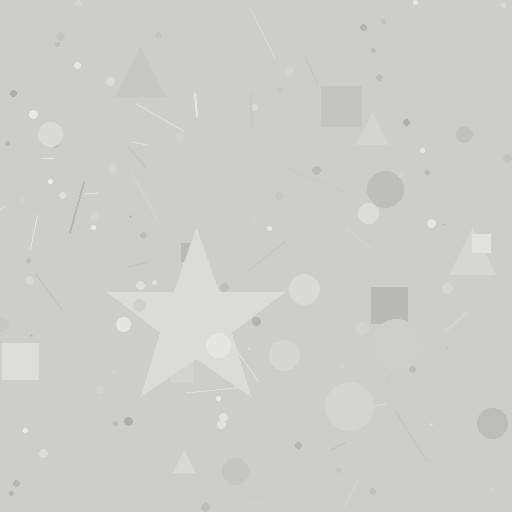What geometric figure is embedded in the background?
A star is embedded in the background.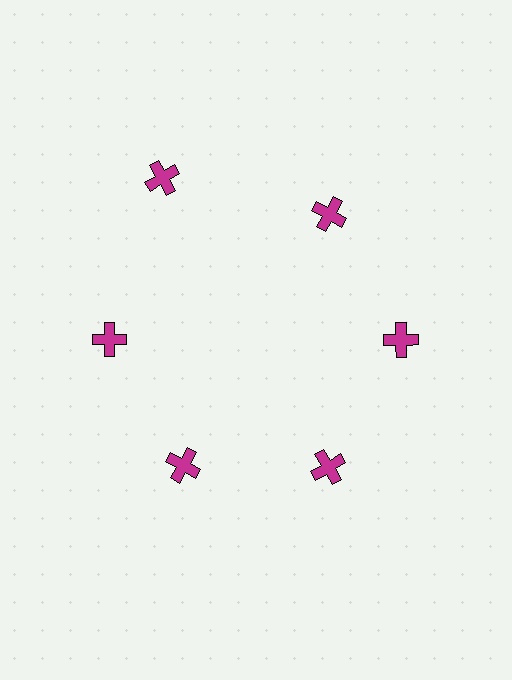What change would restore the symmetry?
The symmetry would be restored by moving it inward, back onto the ring so that all 6 crosses sit at equal angles and equal distance from the center.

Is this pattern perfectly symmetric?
No. The 6 magenta crosses are arranged in a ring, but one element near the 11 o'clock position is pushed outward from the center, breaking the 6-fold rotational symmetry.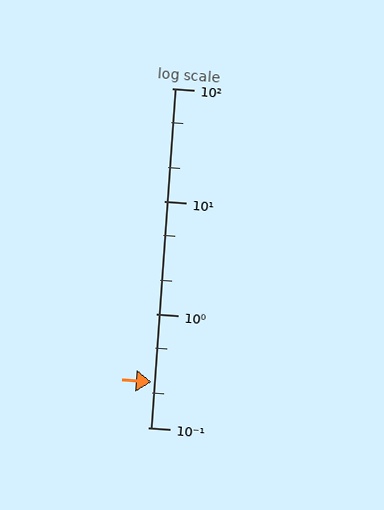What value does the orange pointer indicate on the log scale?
The pointer indicates approximately 0.25.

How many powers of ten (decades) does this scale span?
The scale spans 3 decades, from 0.1 to 100.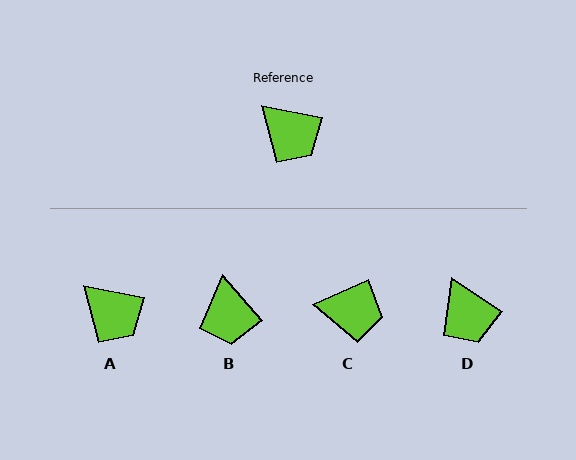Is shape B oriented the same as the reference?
No, it is off by about 37 degrees.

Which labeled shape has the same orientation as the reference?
A.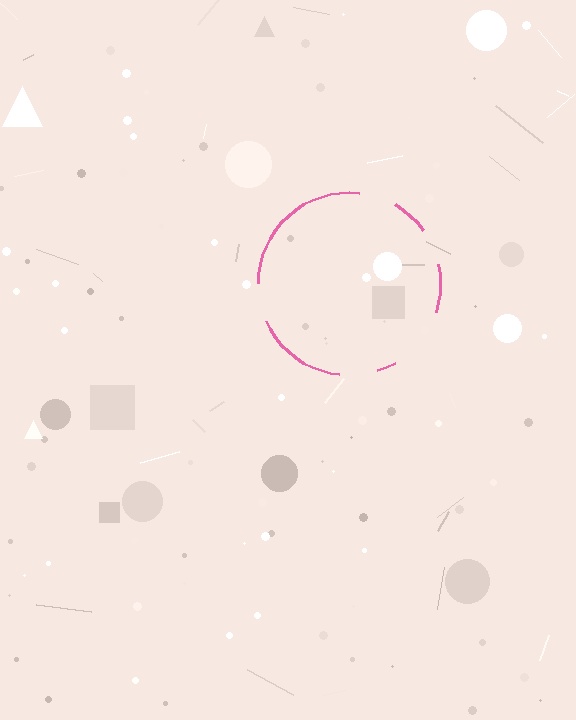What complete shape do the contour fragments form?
The contour fragments form a circle.